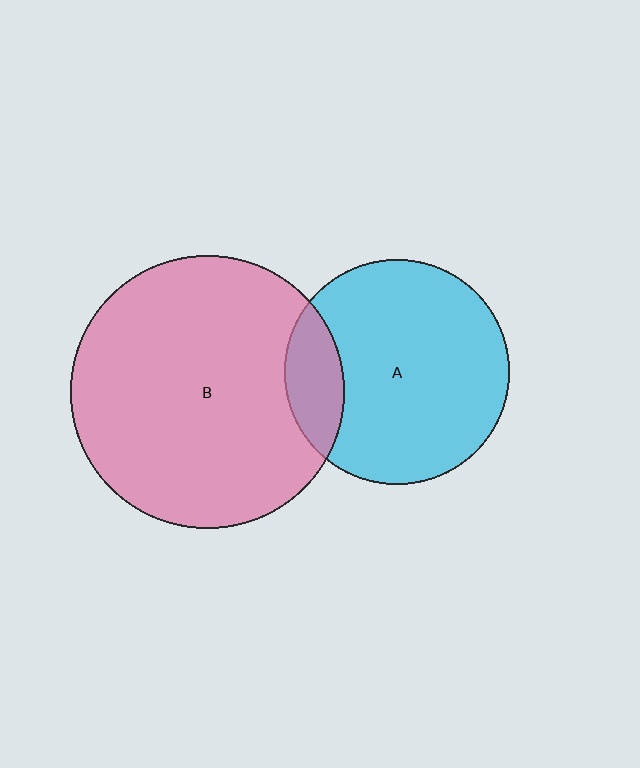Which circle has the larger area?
Circle B (pink).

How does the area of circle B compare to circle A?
Approximately 1.5 times.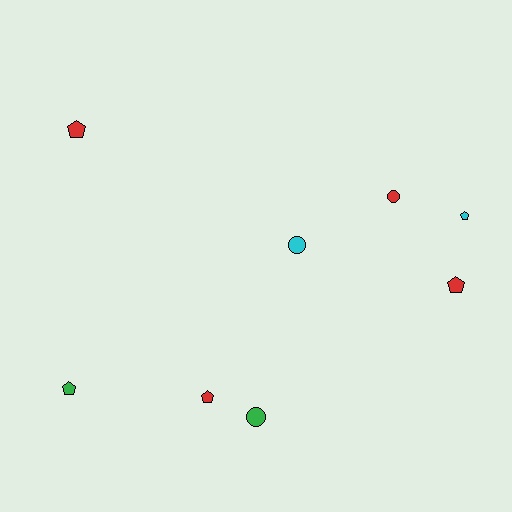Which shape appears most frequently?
Pentagon, with 5 objects.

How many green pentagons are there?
There is 1 green pentagon.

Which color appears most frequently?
Red, with 4 objects.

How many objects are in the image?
There are 8 objects.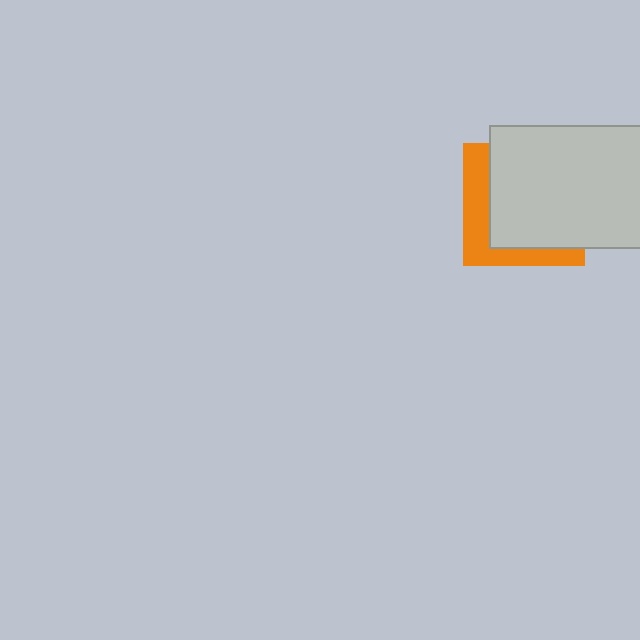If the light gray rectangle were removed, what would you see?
You would see the complete orange square.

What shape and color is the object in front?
The object in front is a light gray rectangle.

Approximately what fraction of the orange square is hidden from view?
Roughly 68% of the orange square is hidden behind the light gray rectangle.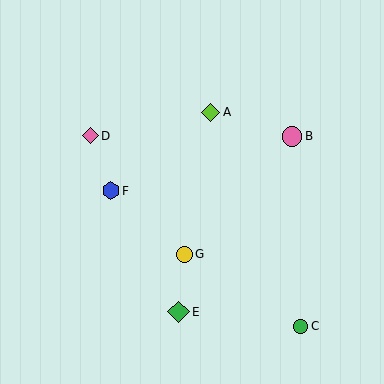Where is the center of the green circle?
The center of the green circle is at (301, 326).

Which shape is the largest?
The green diamond (labeled E) is the largest.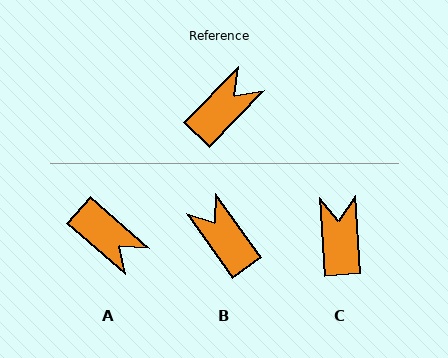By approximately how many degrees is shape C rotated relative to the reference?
Approximately 48 degrees counter-clockwise.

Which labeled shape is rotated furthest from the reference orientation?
A, about 87 degrees away.